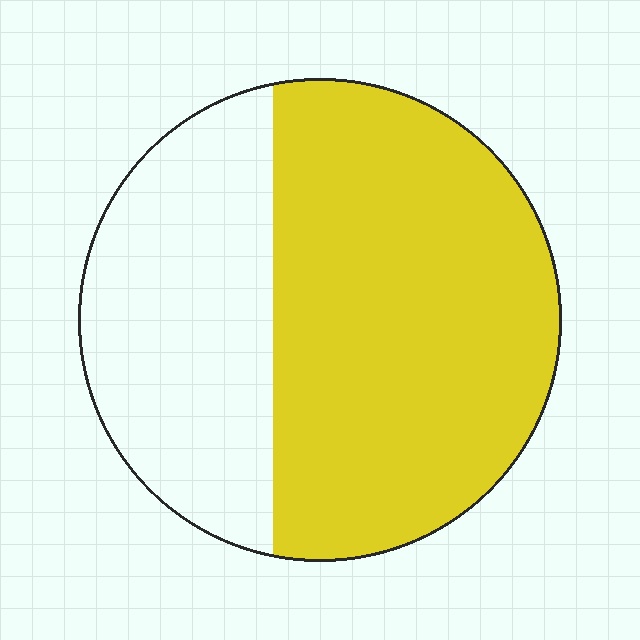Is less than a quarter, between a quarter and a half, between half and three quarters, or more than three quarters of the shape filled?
Between half and three quarters.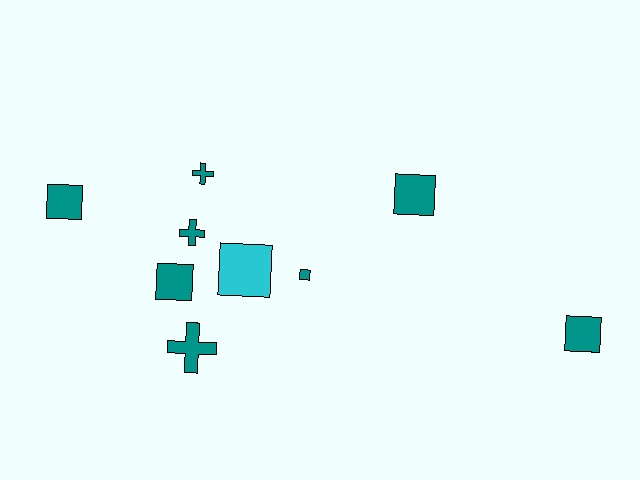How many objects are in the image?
There are 9 objects.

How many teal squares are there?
There are 5 teal squares.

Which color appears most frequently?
Teal, with 8 objects.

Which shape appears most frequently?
Square, with 6 objects.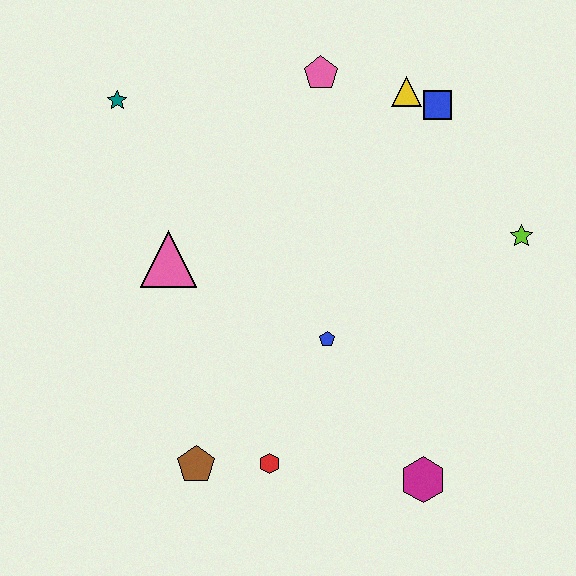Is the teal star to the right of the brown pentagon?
No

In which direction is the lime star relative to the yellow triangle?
The lime star is below the yellow triangle.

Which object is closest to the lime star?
The blue square is closest to the lime star.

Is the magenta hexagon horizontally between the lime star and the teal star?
Yes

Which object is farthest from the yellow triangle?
The brown pentagon is farthest from the yellow triangle.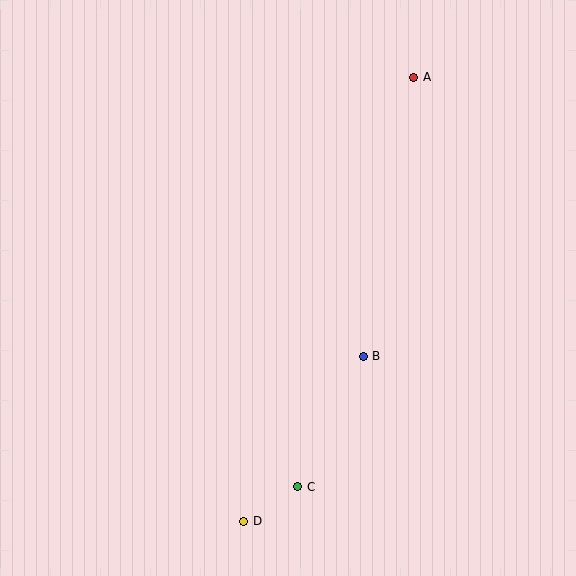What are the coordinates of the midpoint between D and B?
The midpoint between D and B is at (304, 439).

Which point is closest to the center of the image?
Point B at (363, 356) is closest to the center.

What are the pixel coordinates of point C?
Point C is at (298, 487).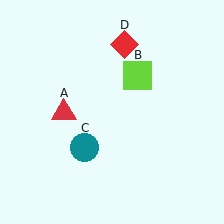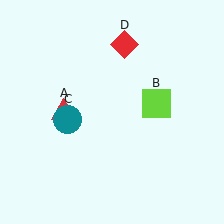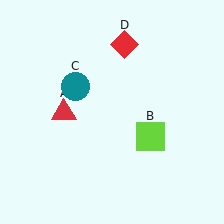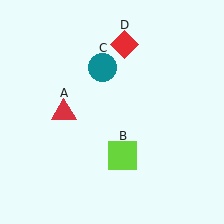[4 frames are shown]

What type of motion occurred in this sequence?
The lime square (object B), teal circle (object C) rotated clockwise around the center of the scene.